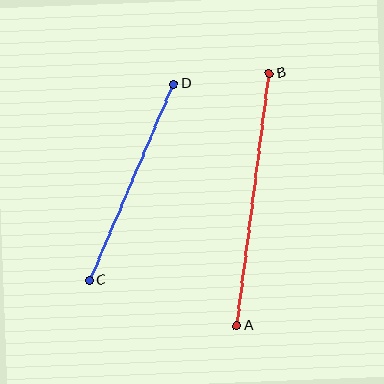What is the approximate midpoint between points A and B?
The midpoint is at approximately (253, 199) pixels.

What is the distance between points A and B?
The distance is approximately 255 pixels.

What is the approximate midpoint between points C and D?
The midpoint is at approximately (132, 182) pixels.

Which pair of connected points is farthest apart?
Points A and B are farthest apart.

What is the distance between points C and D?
The distance is approximately 213 pixels.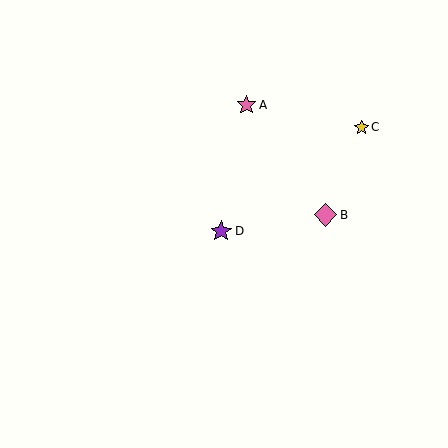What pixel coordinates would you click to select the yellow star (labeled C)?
Click at (361, 127) to select the yellow star C.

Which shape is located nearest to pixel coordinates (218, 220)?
The purple star (labeled D) at (221, 231) is nearest to that location.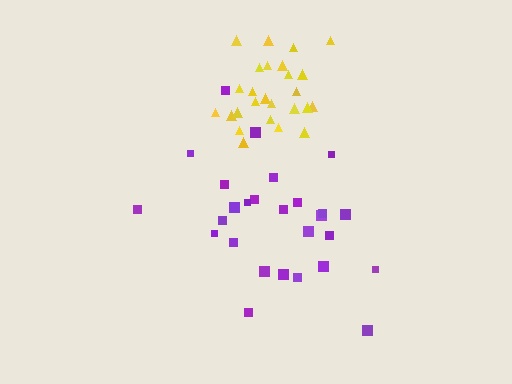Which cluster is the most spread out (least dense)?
Purple.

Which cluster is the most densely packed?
Yellow.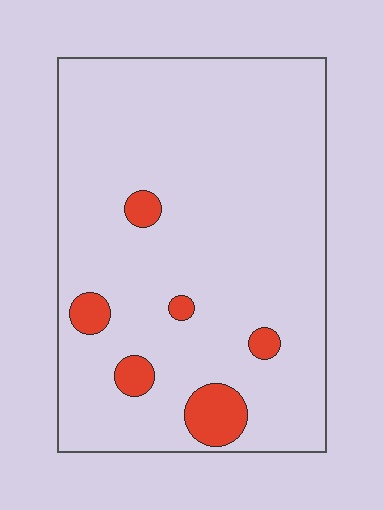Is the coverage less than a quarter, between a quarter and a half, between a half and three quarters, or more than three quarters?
Less than a quarter.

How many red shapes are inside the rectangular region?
6.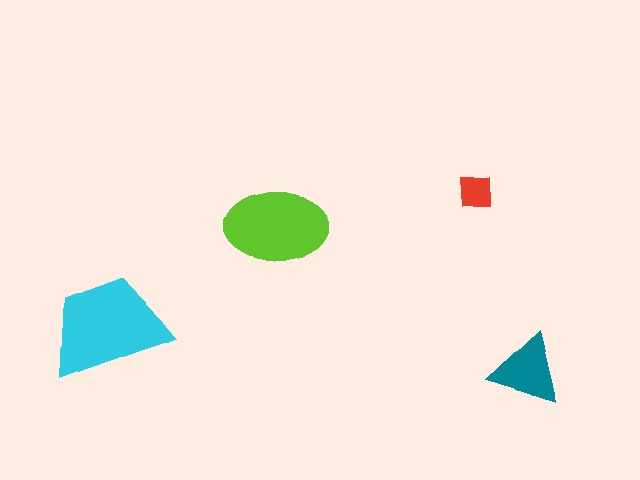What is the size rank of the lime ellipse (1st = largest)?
2nd.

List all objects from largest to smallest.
The cyan trapezoid, the lime ellipse, the teal triangle, the red square.